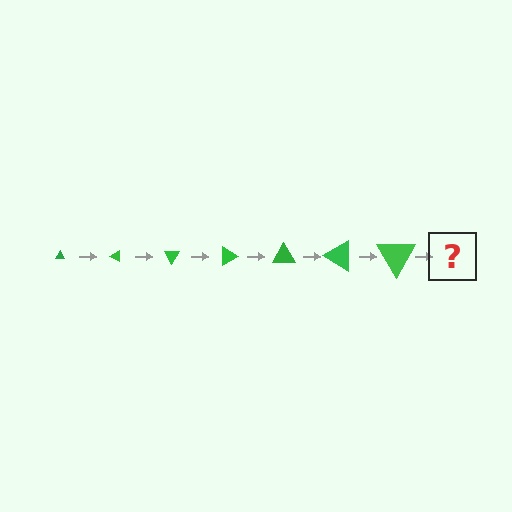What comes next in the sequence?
The next element should be a triangle, larger than the previous one and rotated 210 degrees from the start.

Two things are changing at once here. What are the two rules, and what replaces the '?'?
The two rules are that the triangle grows larger each step and it rotates 30 degrees each step. The '?' should be a triangle, larger than the previous one and rotated 210 degrees from the start.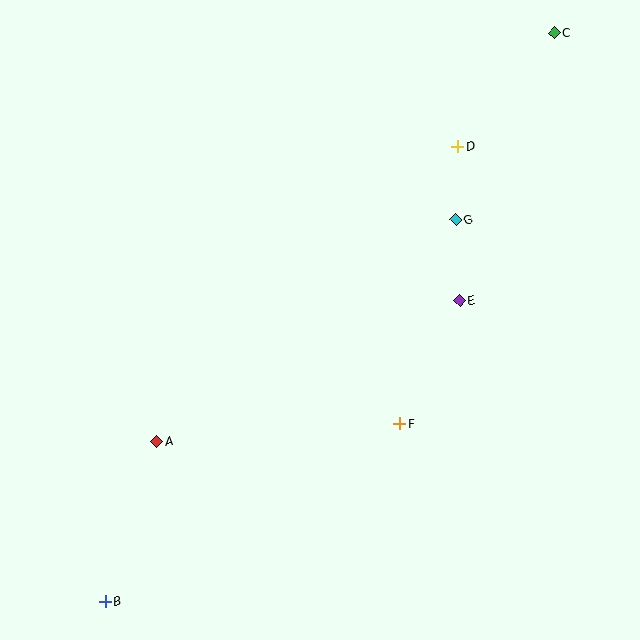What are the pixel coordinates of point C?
Point C is at (554, 33).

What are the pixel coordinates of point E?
Point E is at (460, 301).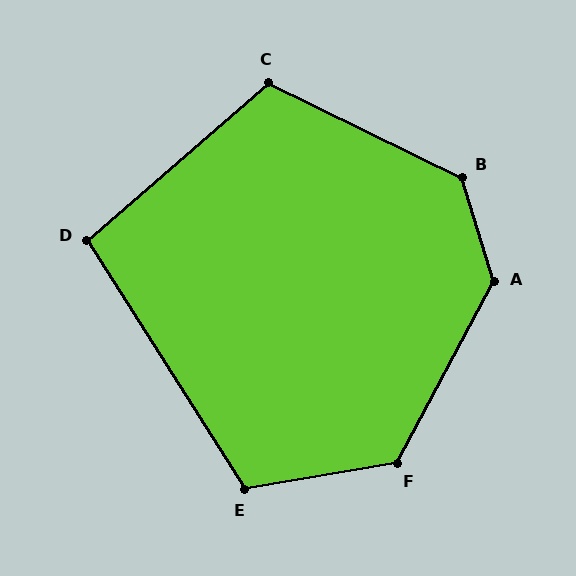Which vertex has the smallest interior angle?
D, at approximately 99 degrees.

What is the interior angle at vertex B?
Approximately 133 degrees (obtuse).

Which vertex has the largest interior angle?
A, at approximately 135 degrees.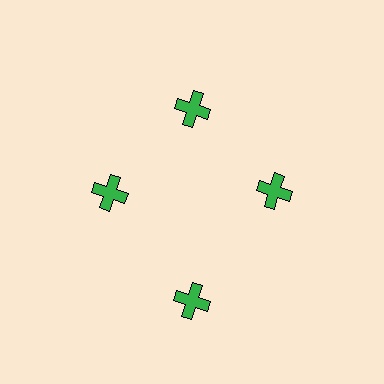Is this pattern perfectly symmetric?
No. The 4 green crosses are arranged in a ring, but one element near the 6 o'clock position is pushed outward from the center, breaking the 4-fold rotational symmetry.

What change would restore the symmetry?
The symmetry would be restored by moving it inward, back onto the ring so that all 4 crosses sit at equal angles and equal distance from the center.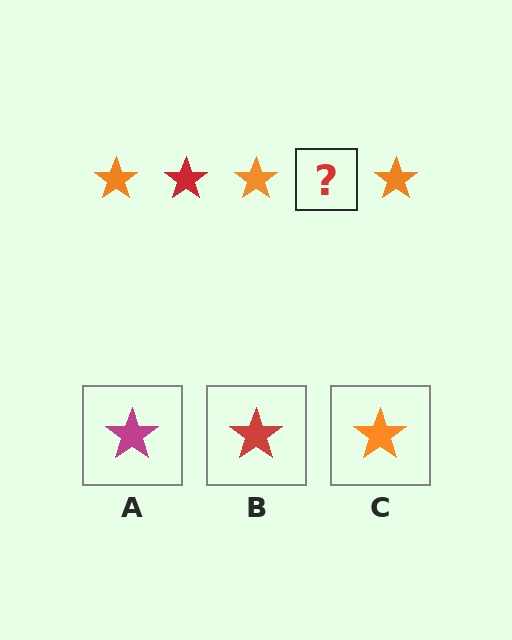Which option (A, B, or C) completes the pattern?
B.